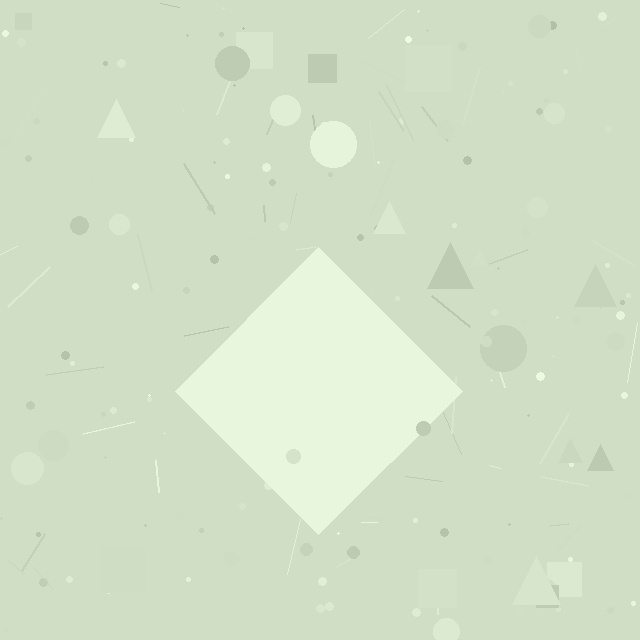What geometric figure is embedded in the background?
A diamond is embedded in the background.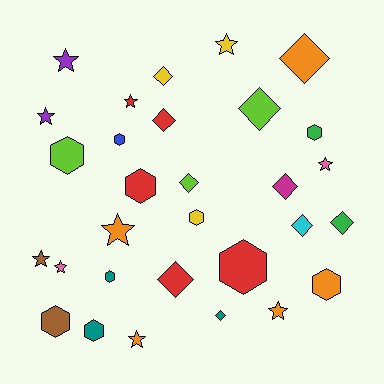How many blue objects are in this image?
There is 1 blue object.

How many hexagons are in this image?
There are 10 hexagons.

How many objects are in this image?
There are 30 objects.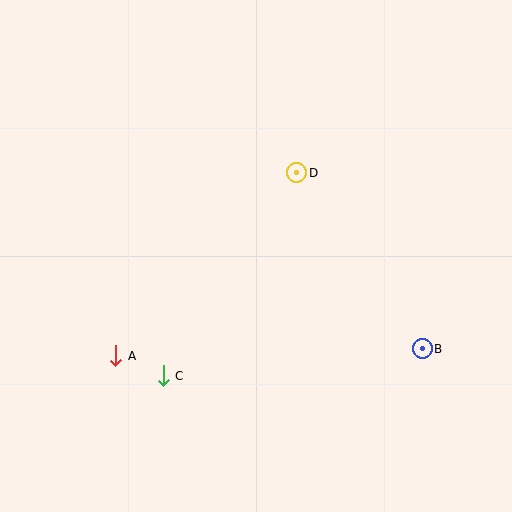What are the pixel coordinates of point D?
Point D is at (297, 173).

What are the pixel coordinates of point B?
Point B is at (422, 349).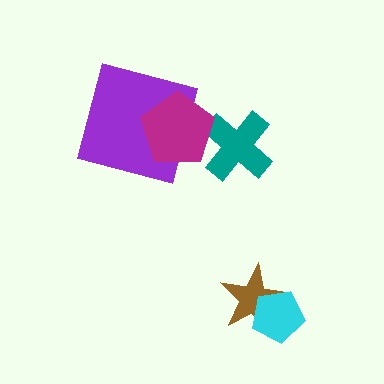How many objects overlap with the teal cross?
1 object overlaps with the teal cross.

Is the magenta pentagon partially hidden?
No, no other shape covers it.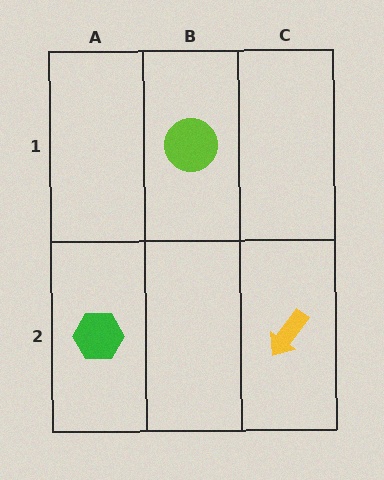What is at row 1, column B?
A lime circle.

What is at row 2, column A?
A green hexagon.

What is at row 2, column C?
A yellow arrow.